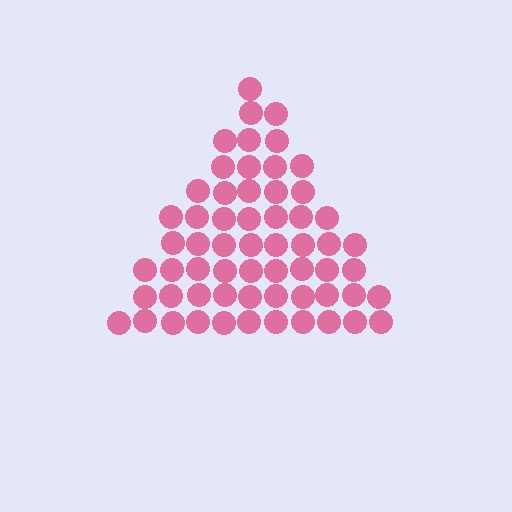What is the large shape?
The large shape is a triangle.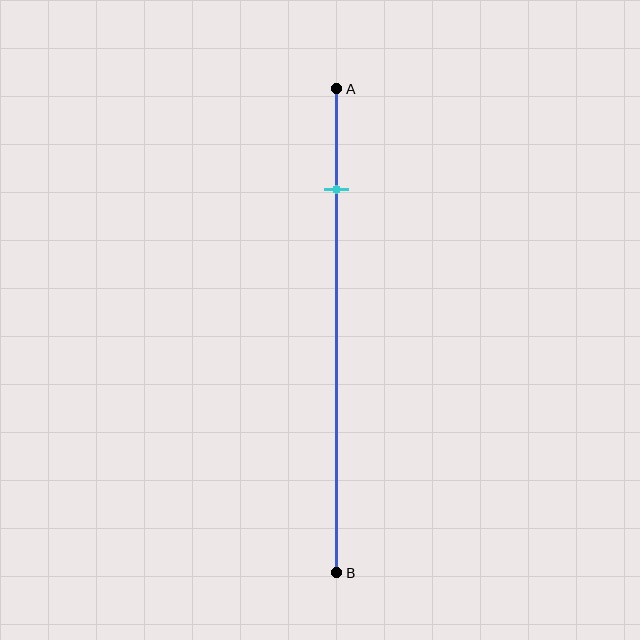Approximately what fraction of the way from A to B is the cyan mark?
The cyan mark is approximately 20% of the way from A to B.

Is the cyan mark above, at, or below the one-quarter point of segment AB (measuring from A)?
The cyan mark is above the one-quarter point of segment AB.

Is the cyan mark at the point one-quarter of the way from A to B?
No, the mark is at about 20% from A, not at the 25% one-quarter point.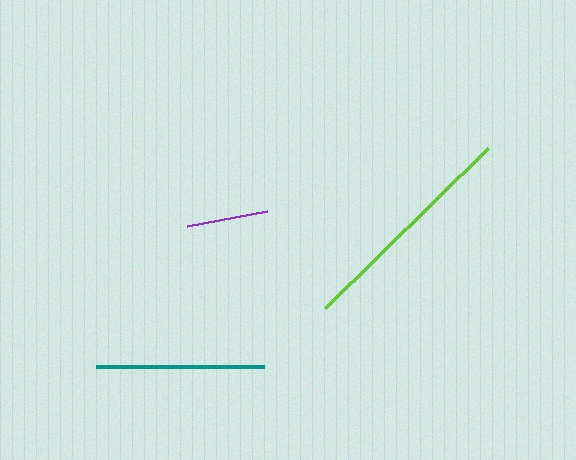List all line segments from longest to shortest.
From longest to shortest: lime, teal, purple.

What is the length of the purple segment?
The purple segment is approximately 82 pixels long.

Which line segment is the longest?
The lime line is the longest at approximately 229 pixels.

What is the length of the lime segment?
The lime segment is approximately 229 pixels long.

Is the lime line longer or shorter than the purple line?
The lime line is longer than the purple line.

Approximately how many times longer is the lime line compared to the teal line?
The lime line is approximately 1.4 times the length of the teal line.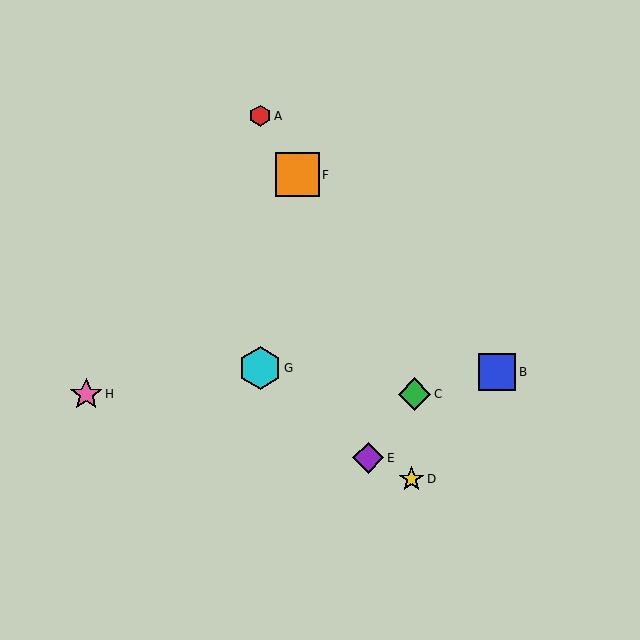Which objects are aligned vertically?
Objects A, G are aligned vertically.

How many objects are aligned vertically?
2 objects (A, G) are aligned vertically.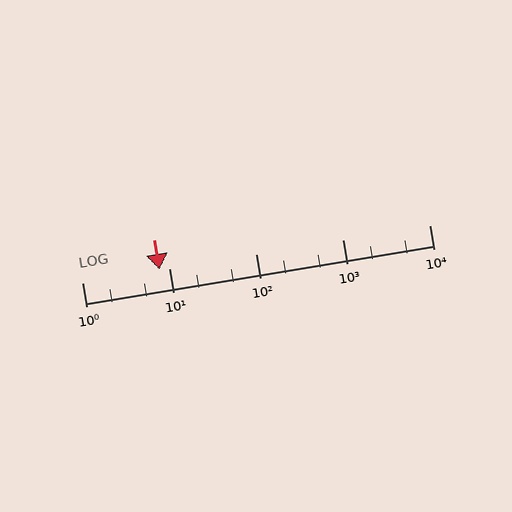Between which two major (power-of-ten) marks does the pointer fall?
The pointer is between 1 and 10.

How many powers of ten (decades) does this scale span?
The scale spans 4 decades, from 1 to 10000.